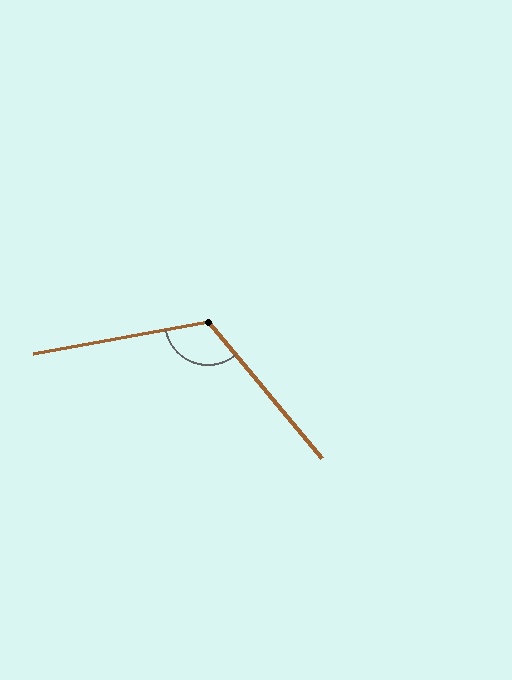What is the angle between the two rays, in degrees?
Approximately 119 degrees.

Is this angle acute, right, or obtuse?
It is obtuse.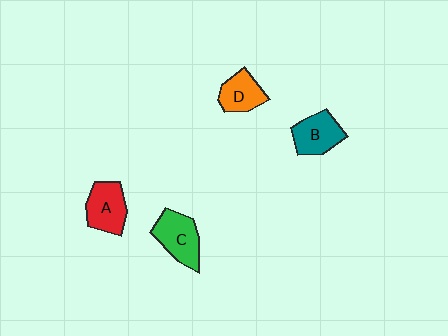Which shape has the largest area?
Shape C (green).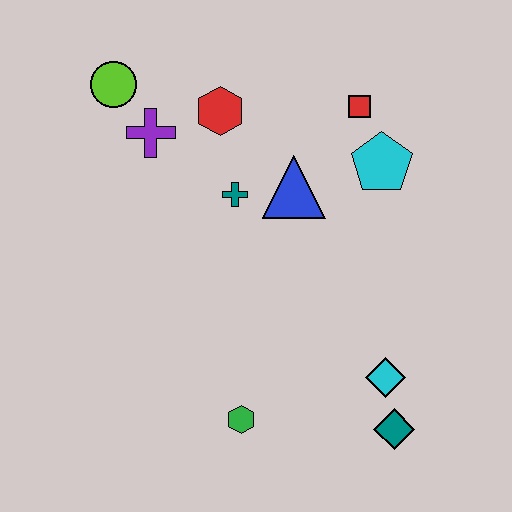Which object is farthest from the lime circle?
The teal diamond is farthest from the lime circle.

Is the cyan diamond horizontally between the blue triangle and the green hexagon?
No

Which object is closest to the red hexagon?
The purple cross is closest to the red hexagon.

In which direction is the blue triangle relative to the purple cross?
The blue triangle is to the right of the purple cross.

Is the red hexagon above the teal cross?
Yes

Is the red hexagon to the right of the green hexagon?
No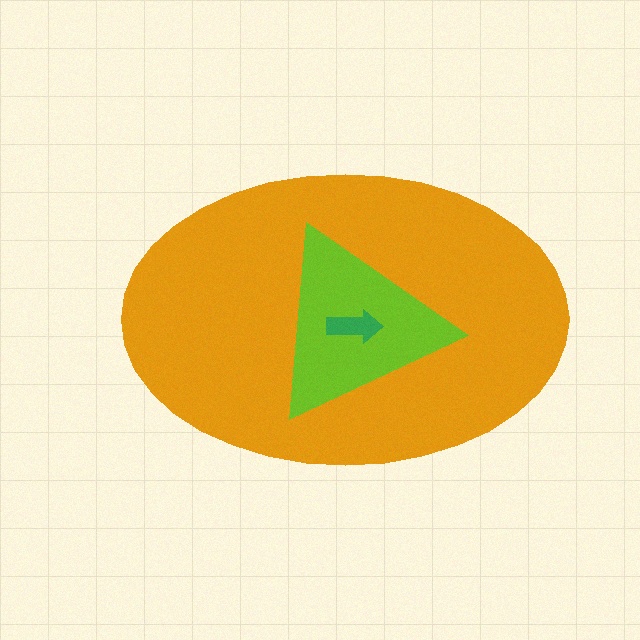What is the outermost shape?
The orange ellipse.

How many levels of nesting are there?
3.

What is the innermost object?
The green arrow.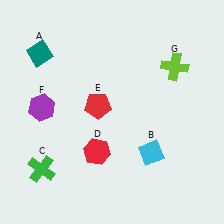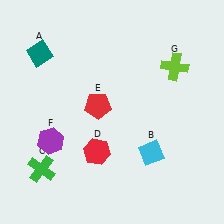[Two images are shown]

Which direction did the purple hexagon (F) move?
The purple hexagon (F) moved down.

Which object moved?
The purple hexagon (F) moved down.